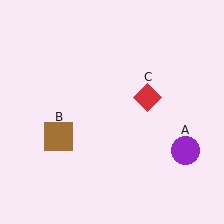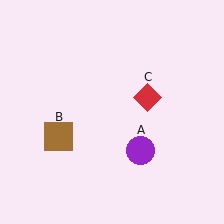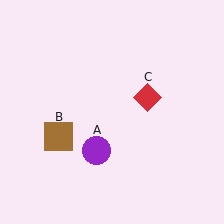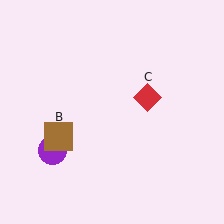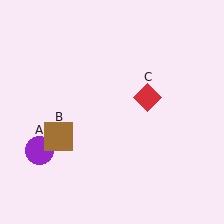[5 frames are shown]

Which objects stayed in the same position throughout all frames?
Brown square (object B) and red diamond (object C) remained stationary.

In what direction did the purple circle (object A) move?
The purple circle (object A) moved left.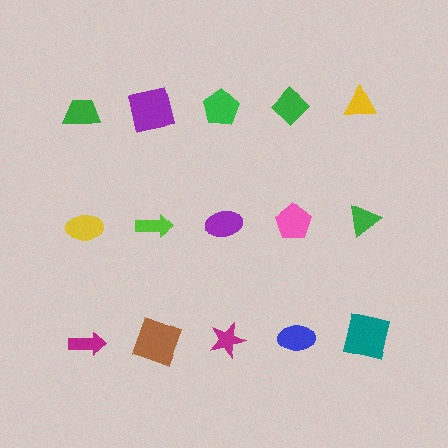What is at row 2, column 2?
A lime arrow.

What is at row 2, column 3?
A purple ellipse.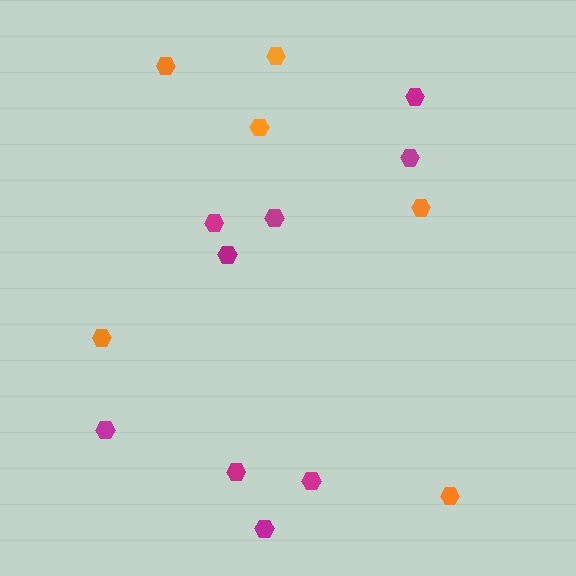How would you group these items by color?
There are 2 groups: one group of orange hexagons (6) and one group of magenta hexagons (9).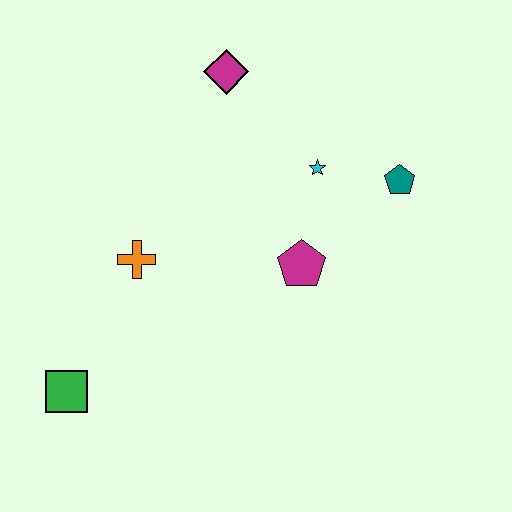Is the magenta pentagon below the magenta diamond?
Yes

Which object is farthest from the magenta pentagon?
The green square is farthest from the magenta pentagon.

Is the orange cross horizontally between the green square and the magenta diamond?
Yes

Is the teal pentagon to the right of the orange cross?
Yes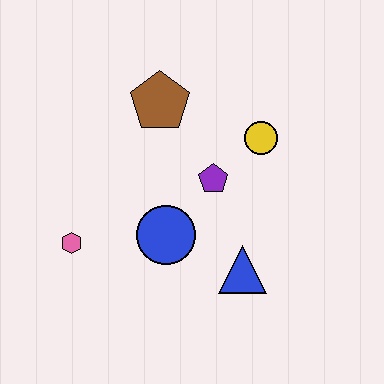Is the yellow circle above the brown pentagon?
No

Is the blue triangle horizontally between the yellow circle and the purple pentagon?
Yes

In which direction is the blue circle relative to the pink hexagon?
The blue circle is to the right of the pink hexagon.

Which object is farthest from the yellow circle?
The pink hexagon is farthest from the yellow circle.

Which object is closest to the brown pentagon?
The purple pentagon is closest to the brown pentagon.